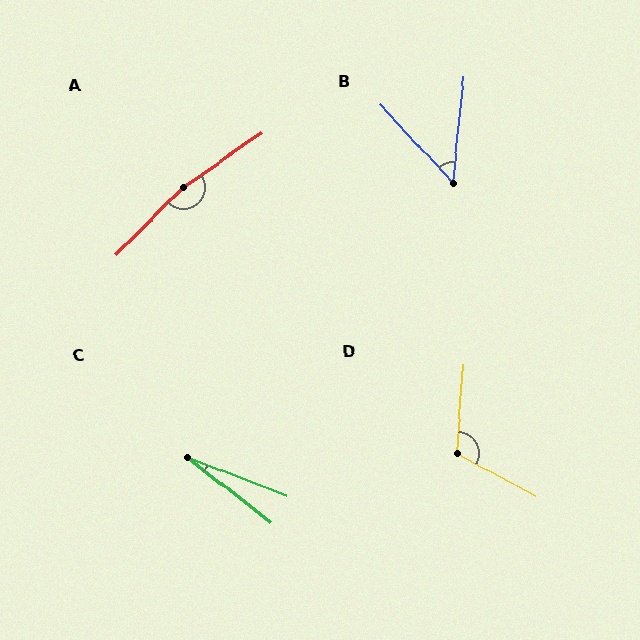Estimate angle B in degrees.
Approximately 48 degrees.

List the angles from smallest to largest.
C (17°), B (48°), D (115°), A (170°).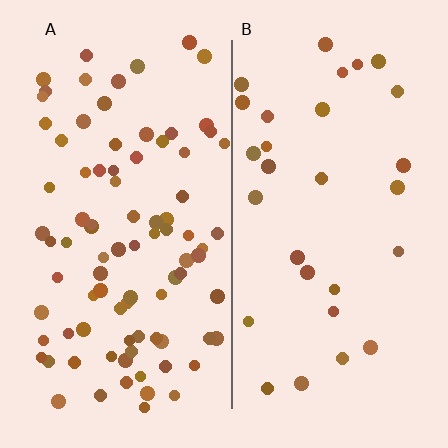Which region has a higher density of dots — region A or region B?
A (the left).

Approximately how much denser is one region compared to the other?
Approximately 2.8× — region A over region B.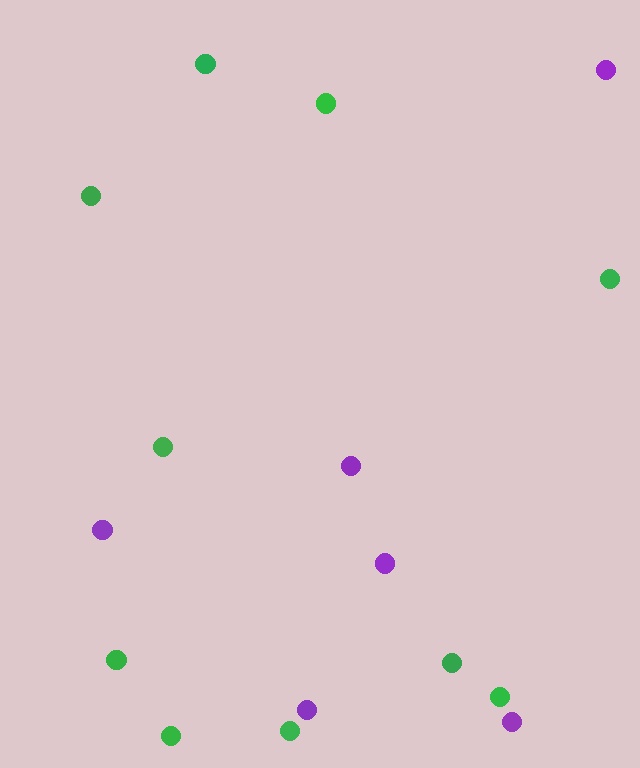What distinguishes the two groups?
There are 2 groups: one group of green circles (10) and one group of purple circles (6).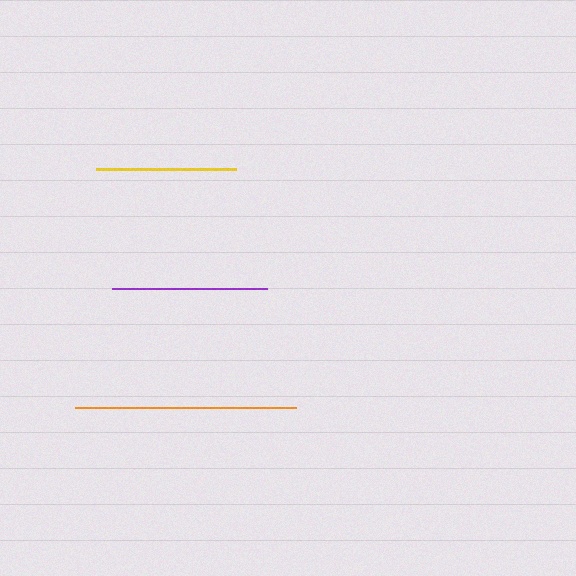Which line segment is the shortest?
The yellow line is the shortest at approximately 140 pixels.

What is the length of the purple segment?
The purple segment is approximately 155 pixels long.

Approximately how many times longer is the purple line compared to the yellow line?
The purple line is approximately 1.1 times the length of the yellow line.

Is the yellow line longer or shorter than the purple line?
The purple line is longer than the yellow line.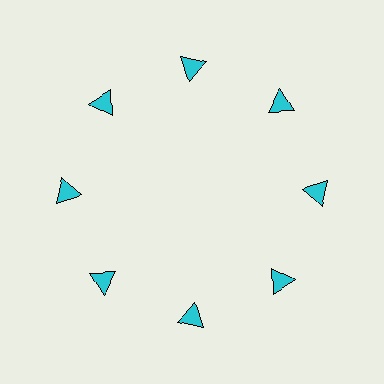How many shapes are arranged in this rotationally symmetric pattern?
There are 8 shapes, arranged in 8 groups of 1.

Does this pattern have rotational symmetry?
Yes, this pattern has 8-fold rotational symmetry. It looks the same after rotating 45 degrees around the center.